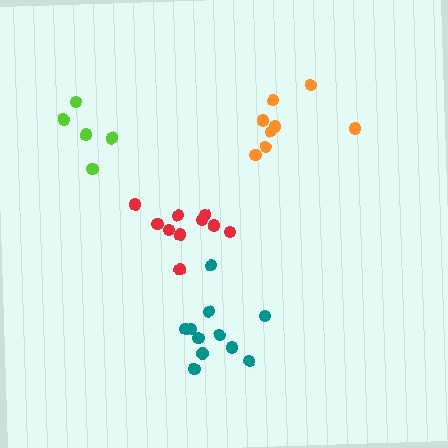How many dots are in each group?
Group 1: 8 dots, Group 2: 5 dots, Group 3: 10 dots, Group 4: 11 dots (34 total).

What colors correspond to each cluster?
The clusters are colored: orange, lime, red, teal.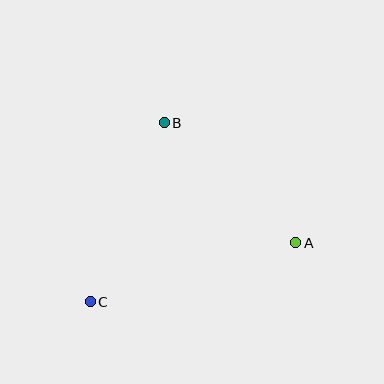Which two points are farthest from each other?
Points A and C are farthest from each other.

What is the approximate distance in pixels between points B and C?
The distance between B and C is approximately 194 pixels.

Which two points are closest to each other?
Points A and B are closest to each other.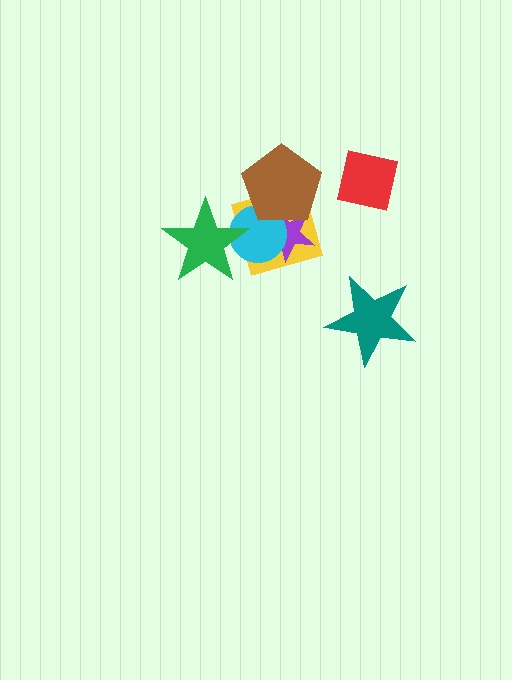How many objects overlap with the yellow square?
4 objects overlap with the yellow square.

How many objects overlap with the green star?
2 objects overlap with the green star.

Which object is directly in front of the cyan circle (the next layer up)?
The green star is directly in front of the cyan circle.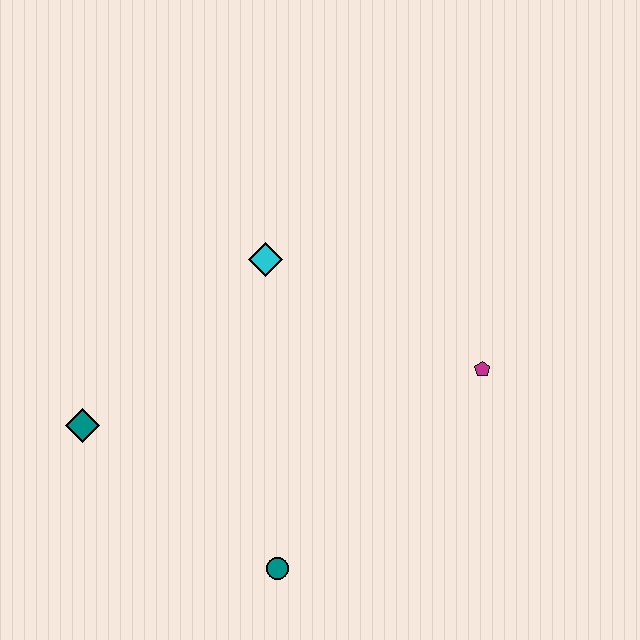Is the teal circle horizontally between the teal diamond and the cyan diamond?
No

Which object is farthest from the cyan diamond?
The teal circle is farthest from the cyan diamond.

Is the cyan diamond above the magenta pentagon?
Yes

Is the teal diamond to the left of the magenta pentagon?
Yes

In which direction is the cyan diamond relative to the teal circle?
The cyan diamond is above the teal circle.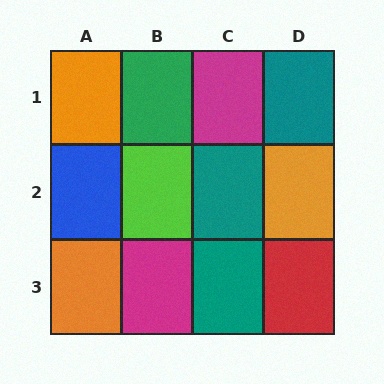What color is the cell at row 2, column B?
Lime.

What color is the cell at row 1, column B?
Green.